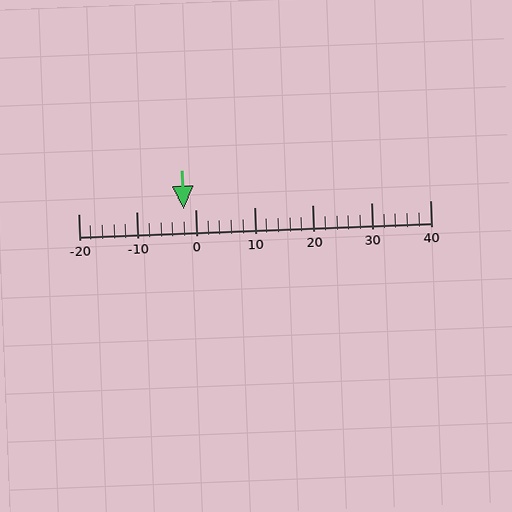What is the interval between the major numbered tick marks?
The major tick marks are spaced 10 units apart.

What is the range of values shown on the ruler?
The ruler shows values from -20 to 40.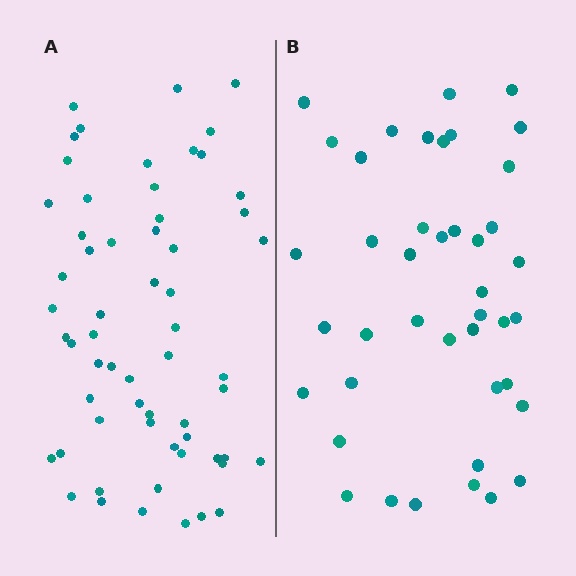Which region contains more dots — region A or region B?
Region A (the left region) has more dots.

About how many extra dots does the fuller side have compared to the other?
Region A has approximately 20 more dots than region B.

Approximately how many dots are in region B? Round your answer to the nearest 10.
About 40 dots. (The exact count is 42, which rounds to 40.)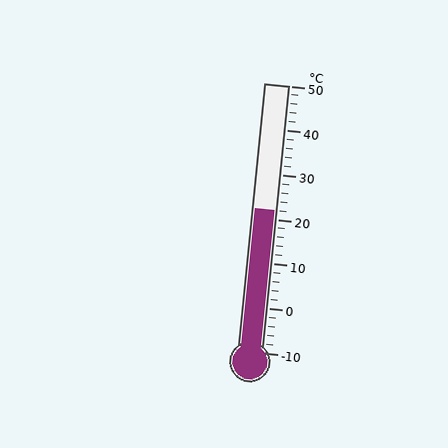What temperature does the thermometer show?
The thermometer shows approximately 22°C.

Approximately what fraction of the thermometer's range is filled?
The thermometer is filled to approximately 55% of its range.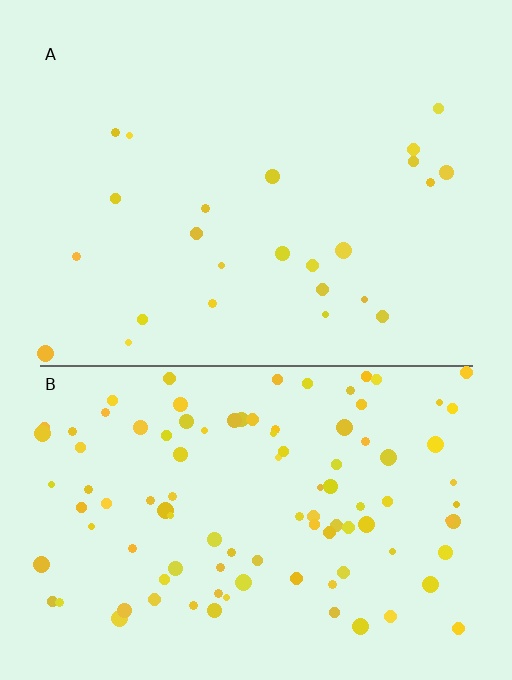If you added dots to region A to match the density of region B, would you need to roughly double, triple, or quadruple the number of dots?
Approximately quadruple.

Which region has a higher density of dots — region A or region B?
B (the bottom).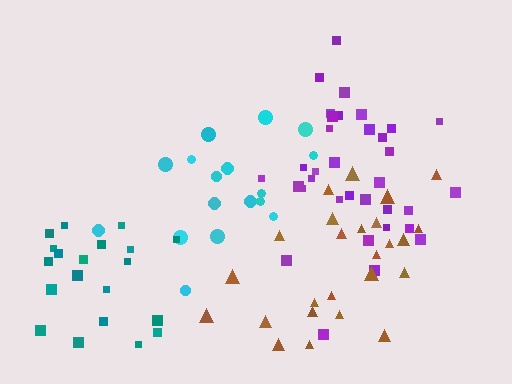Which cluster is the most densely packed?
Purple.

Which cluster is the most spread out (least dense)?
Cyan.